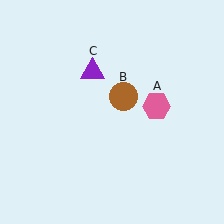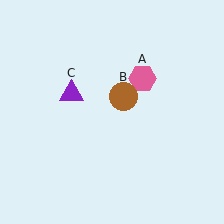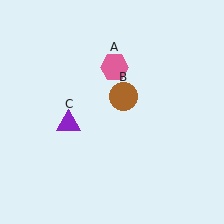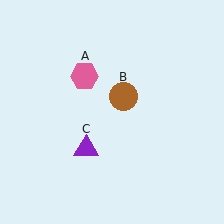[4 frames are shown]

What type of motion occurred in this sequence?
The pink hexagon (object A), purple triangle (object C) rotated counterclockwise around the center of the scene.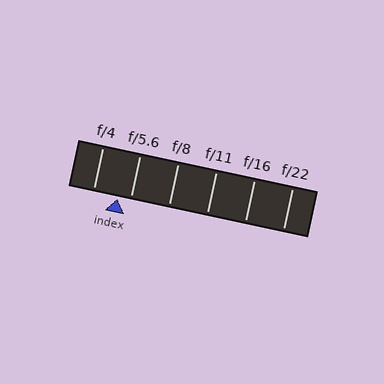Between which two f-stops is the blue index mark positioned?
The index mark is between f/4 and f/5.6.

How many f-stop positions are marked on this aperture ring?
There are 6 f-stop positions marked.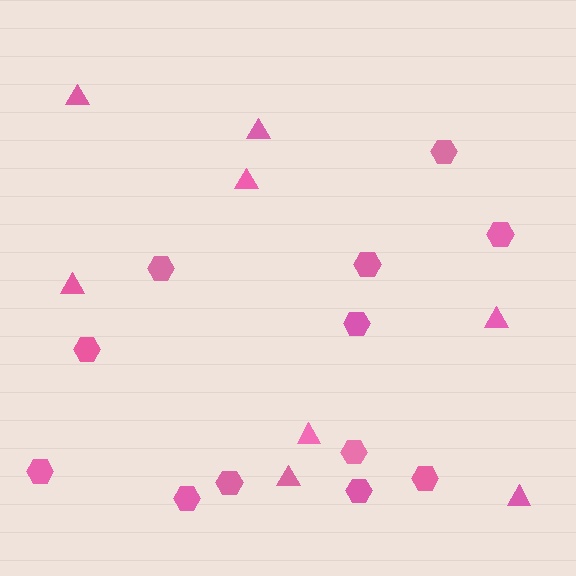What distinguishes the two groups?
There are 2 groups: one group of triangles (8) and one group of hexagons (12).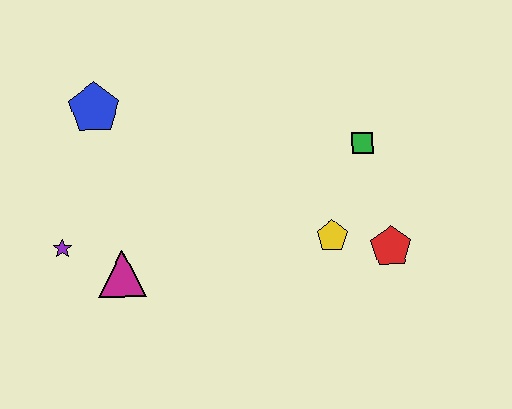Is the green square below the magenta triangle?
No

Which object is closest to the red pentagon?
The yellow pentagon is closest to the red pentagon.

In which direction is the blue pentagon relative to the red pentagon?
The blue pentagon is to the left of the red pentagon.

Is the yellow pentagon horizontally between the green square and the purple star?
Yes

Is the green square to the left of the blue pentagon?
No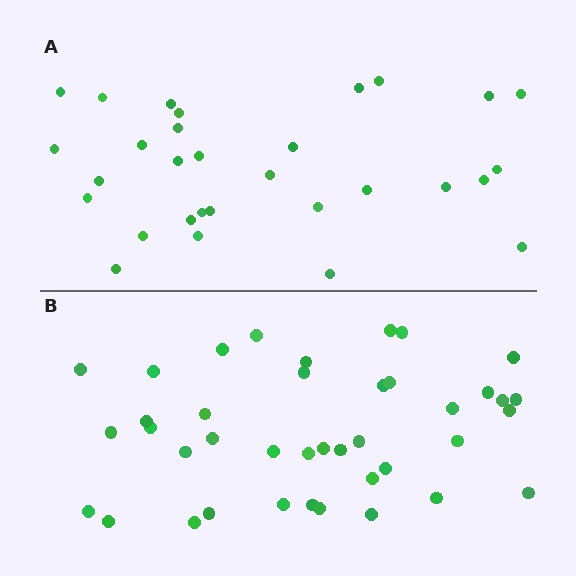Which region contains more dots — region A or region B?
Region B (the bottom region) has more dots.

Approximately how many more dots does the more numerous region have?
Region B has roughly 10 or so more dots than region A.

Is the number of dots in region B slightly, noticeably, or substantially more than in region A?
Region B has noticeably more, but not dramatically so. The ratio is roughly 1.3 to 1.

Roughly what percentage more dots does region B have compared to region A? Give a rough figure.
About 35% more.